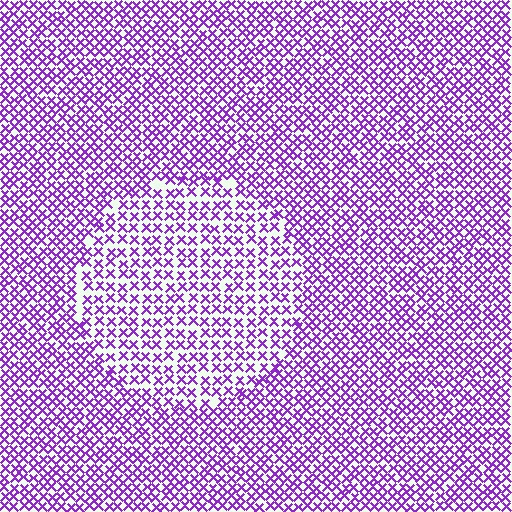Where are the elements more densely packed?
The elements are more densely packed outside the circle boundary.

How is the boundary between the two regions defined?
The boundary is defined by a change in element density (approximately 1.5x ratio). All elements are the same color, size, and shape.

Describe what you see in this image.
The image contains small purple elements arranged at two different densities. A circle-shaped region is visible where the elements are less densely packed than the surrounding area.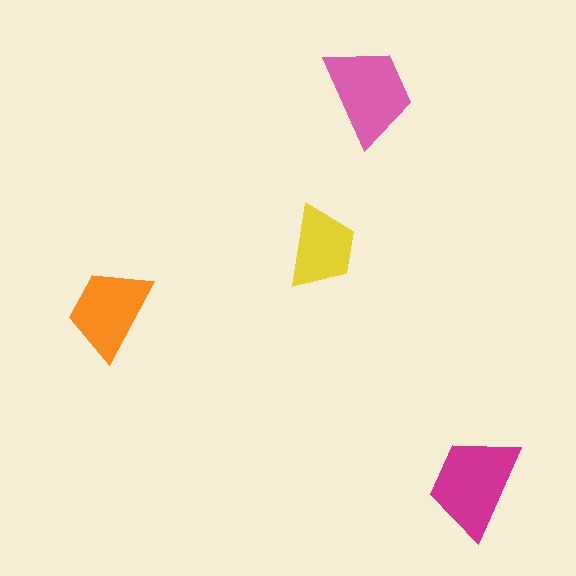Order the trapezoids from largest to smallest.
the magenta one, the pink one, the orange one, the yellow one.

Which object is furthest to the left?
The orange trapezoid is leftmost.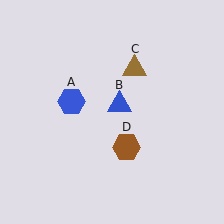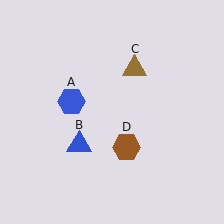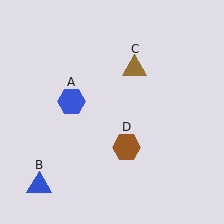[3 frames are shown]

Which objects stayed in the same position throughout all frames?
Blue hexagon (object A) and brown triangle (object C) and brown hexagon (object D) remained stationary.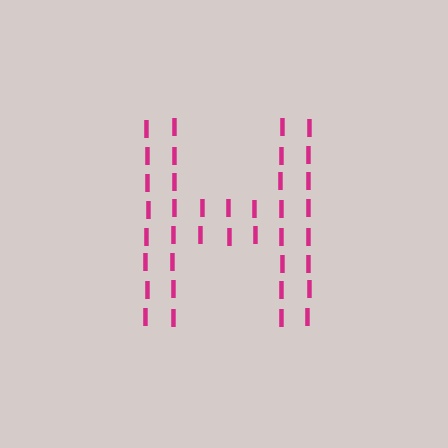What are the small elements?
The small elements are letter I's.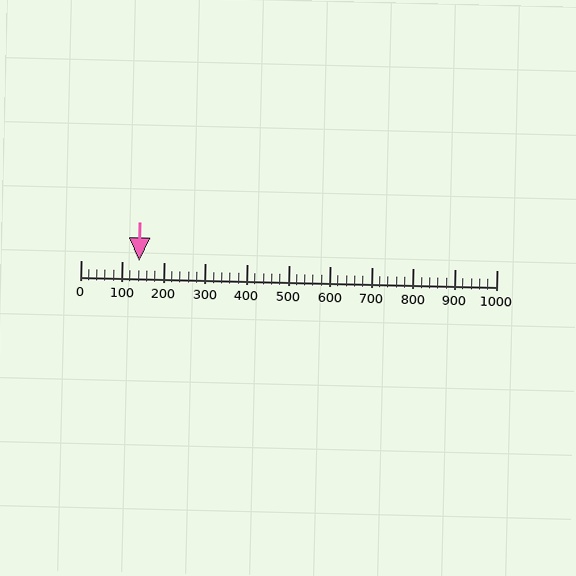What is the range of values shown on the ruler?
The ruler shows values from 0 to 1000.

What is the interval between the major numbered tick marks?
The major tick marks are spaced 100 units apart.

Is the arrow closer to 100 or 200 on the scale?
The arrow is closer to 100.